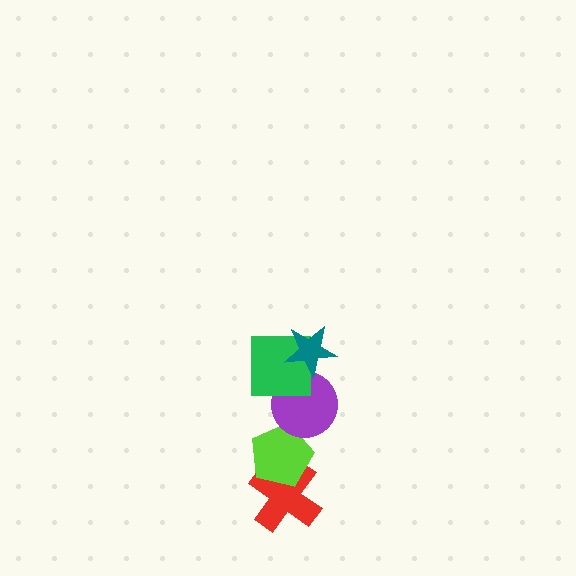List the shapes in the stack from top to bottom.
From top to bottom: the teal star, the green square, the purple circle, the lime pentagon, the red cross.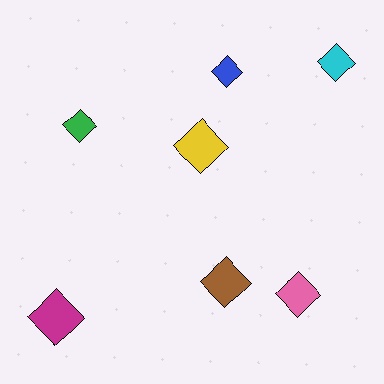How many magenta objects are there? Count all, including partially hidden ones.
There is 1 magenta object.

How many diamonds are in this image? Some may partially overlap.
There are 7 diamonds.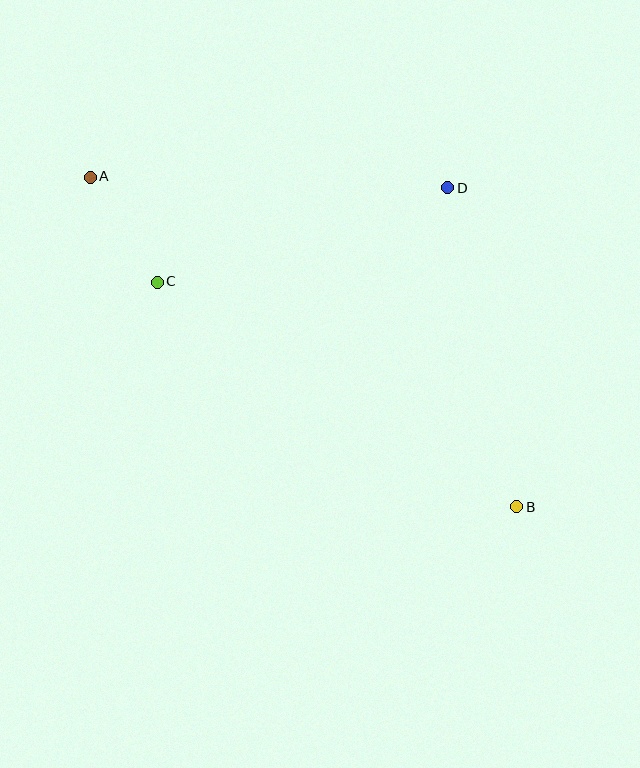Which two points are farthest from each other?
Points A and B are farthest from each other.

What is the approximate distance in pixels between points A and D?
The distance between A and D is approximately 358 pixels.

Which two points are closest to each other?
Points A and C are closest to each other.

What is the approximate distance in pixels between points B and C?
The distance between B and C is approximately 424 pixels.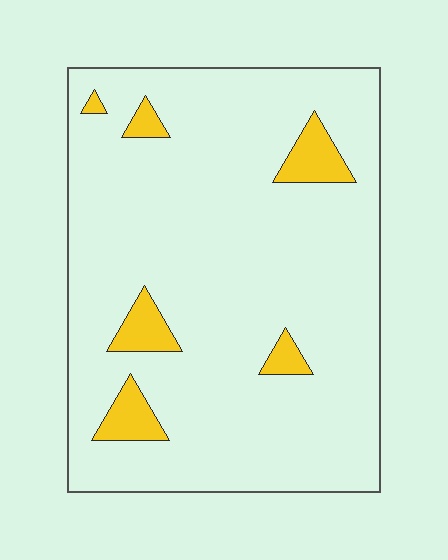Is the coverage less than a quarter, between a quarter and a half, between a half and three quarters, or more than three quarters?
Less than a quarter.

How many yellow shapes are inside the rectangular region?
6.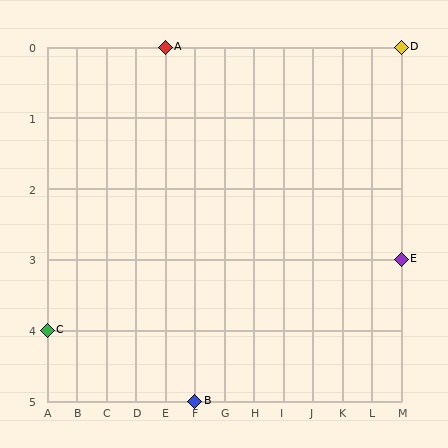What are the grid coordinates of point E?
Point E is at grid coordinates (M, 3).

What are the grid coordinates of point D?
Point D is at grid coordinates (M, 0).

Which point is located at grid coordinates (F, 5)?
Point B is at (F, 5).